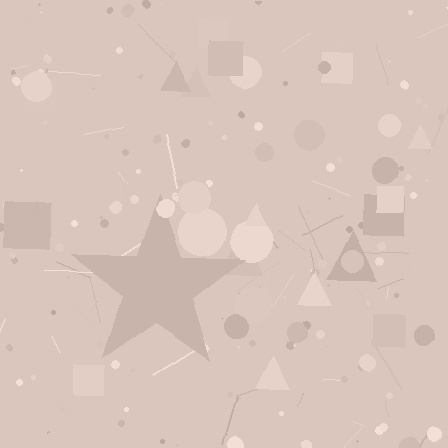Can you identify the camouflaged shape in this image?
The camouflaged shape is a star.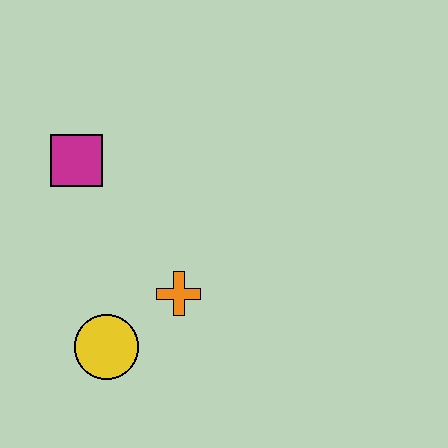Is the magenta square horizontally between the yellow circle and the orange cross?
No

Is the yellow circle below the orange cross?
Yes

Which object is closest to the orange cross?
The yellow circle is closest to the orange cross.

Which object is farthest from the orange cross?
The magenta square is farthest from the orange cross.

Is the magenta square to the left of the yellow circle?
Yes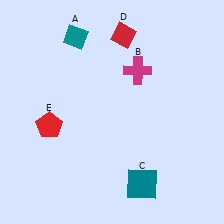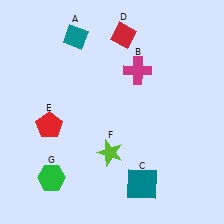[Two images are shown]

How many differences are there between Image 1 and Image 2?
There are 2 differences between the two images.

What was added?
A lime star (F), a green hexagon (G) were added in Image 2.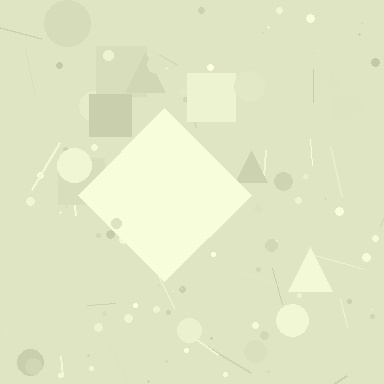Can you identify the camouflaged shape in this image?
The camouflaged shape is a diamond.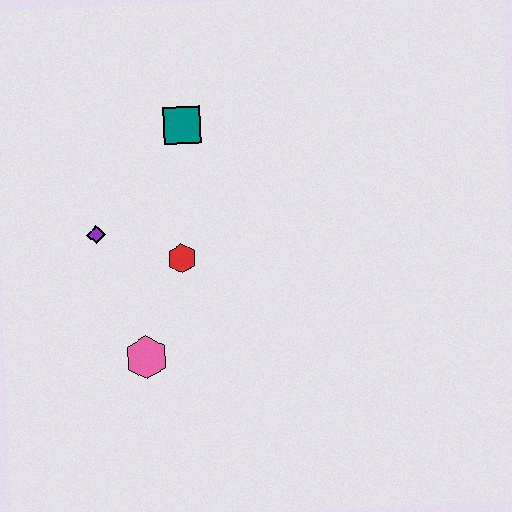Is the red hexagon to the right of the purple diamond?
Yes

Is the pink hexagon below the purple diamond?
Yes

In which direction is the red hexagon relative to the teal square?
The red hexagon is below the teal square.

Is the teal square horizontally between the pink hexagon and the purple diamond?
No